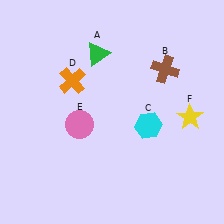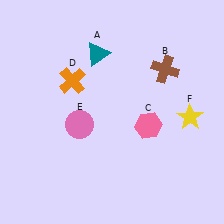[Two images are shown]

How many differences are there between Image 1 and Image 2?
There are 2 differences between the two images.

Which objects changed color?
A changed from green to teal. C changed from cyan to pink.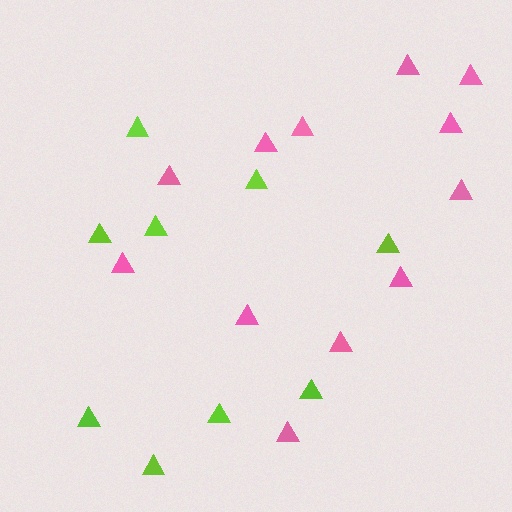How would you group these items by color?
There are 2 groups: one group of pink triangles (12) and one group of lime triangles (9).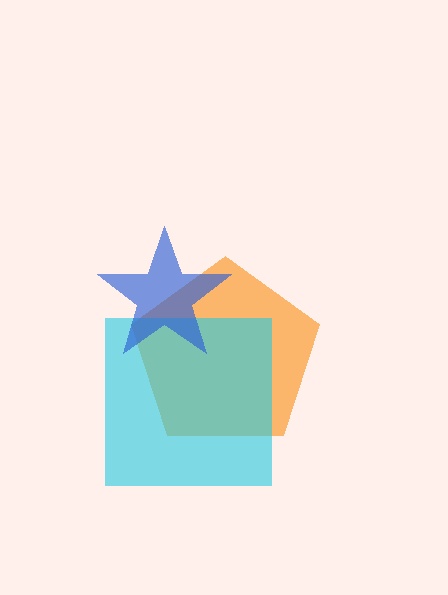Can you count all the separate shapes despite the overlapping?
Yes, there are 3 separate shapes.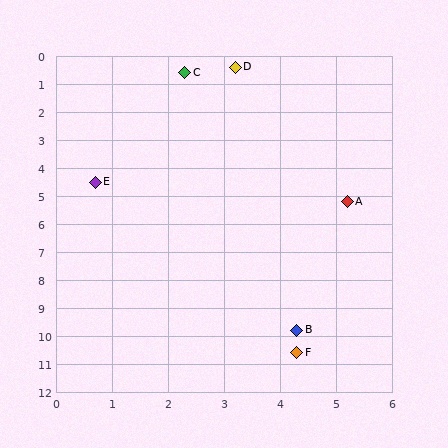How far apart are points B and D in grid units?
Points B and D are about 9.5 grid units apart.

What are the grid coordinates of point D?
Point D is at approximately (3.2, 0.4).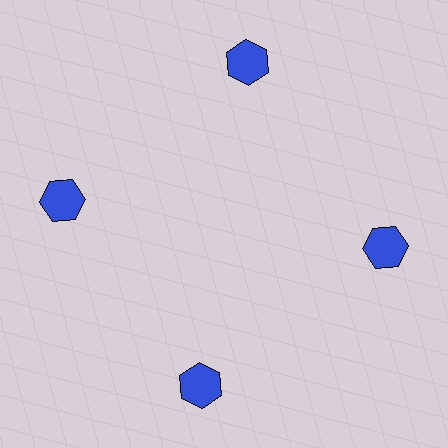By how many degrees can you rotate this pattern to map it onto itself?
The pattern maps onto itself every 90 degrees of rotation.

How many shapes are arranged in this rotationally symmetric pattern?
There are 4 shapes, arranged in 4 groups of 1.